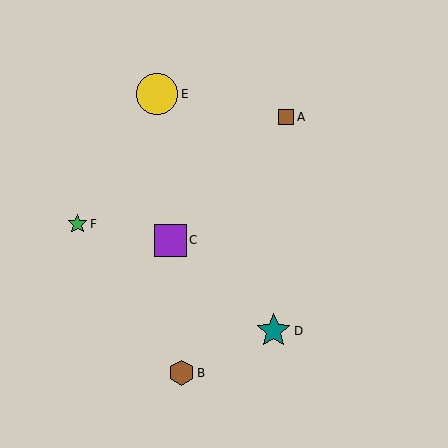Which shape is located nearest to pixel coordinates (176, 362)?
The brown hexagon (labeled B) at (182, 373) is nearest to that location.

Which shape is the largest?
The yellow circle (labeled E) is the largest.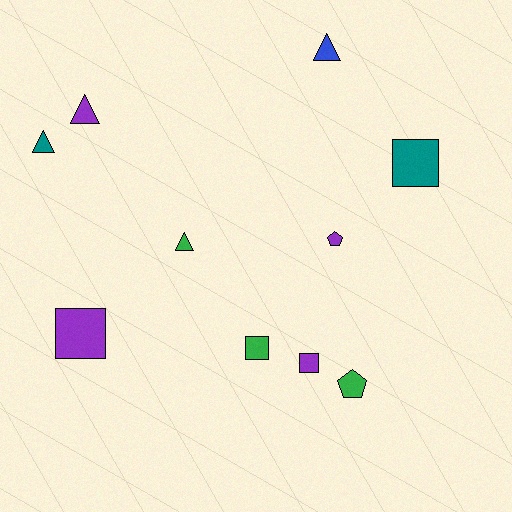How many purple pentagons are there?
There is 1 purple pentagon.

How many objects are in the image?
There are 10 objects.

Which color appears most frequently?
Purple, with 4 objects.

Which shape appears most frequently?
Triangle, with 4 objects.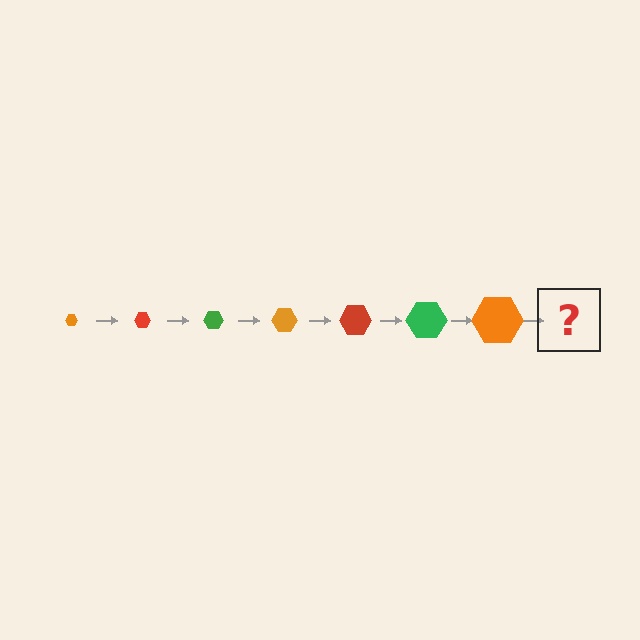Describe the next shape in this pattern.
It should be a red hexagon, larger than the previous one.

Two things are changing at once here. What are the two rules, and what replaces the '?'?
The two rules are that the hexagon grows larger each step and the color cycles through orange, red, and green. The '?' should be a red hexagon, larger than the previous one.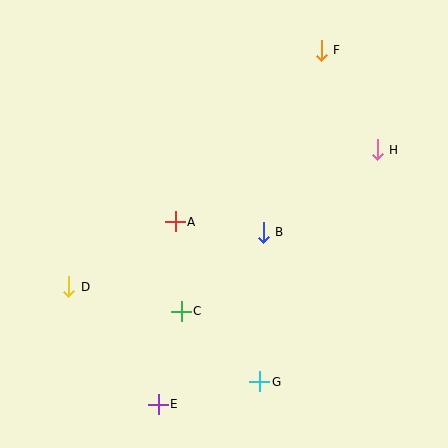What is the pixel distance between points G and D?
The distance between G and D is 213 pixels.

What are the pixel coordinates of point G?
Point G is at (260, 382).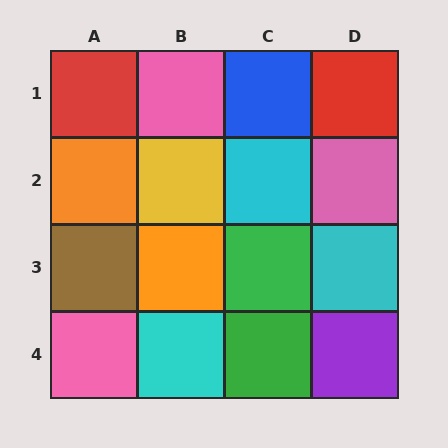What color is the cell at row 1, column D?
Red.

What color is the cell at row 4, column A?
Pink.